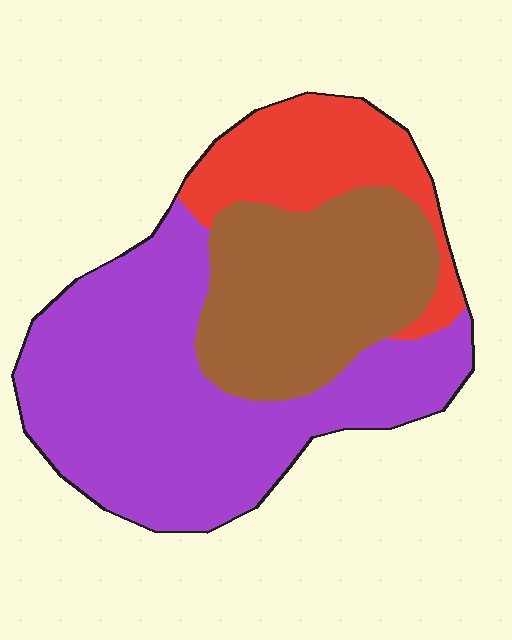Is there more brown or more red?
Brown.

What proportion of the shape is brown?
Brown takes up between a sixth and a third of the shape.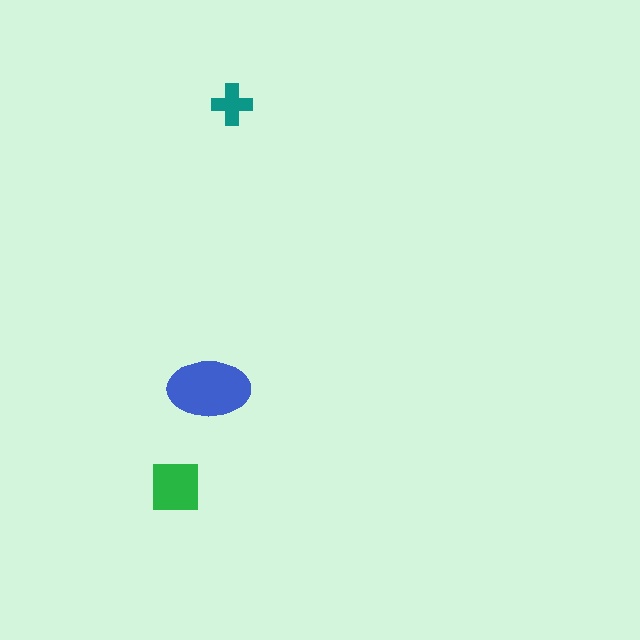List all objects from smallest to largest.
The teal cross, the green square, the blue ellipse.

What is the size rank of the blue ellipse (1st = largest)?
1st.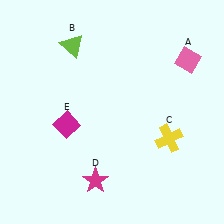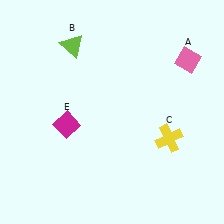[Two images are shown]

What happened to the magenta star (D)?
The magenta star (D) was removed in Image 2. It was in the bottom-left area of Image 1.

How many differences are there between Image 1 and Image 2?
There is 1 difference between the two images.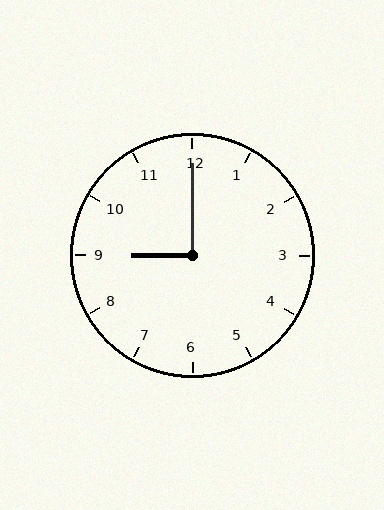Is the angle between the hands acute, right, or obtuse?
It is right.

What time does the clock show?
9:00.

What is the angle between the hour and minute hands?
Approximately 90 degrees.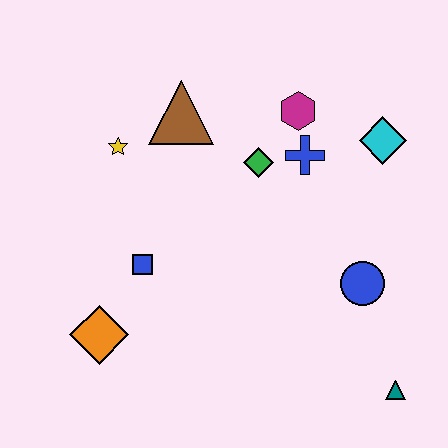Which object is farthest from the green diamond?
The teal triangle is farthest from the green diamond.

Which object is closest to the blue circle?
The teal triangle is closest to the blue circle.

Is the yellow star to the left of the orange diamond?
No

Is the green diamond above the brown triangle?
No